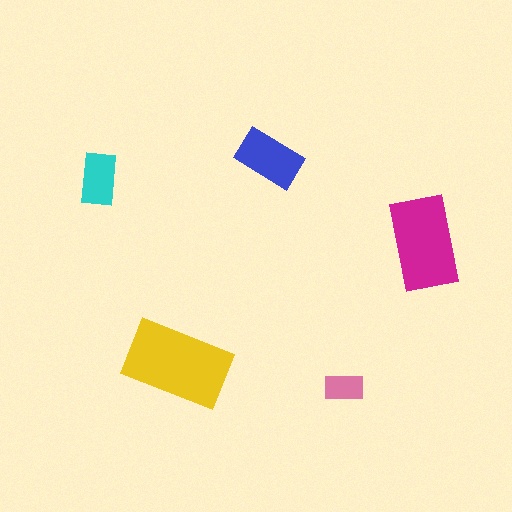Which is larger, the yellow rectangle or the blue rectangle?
The yellow one.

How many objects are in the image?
There are 5 objects in the image.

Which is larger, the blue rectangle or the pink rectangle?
The blue one.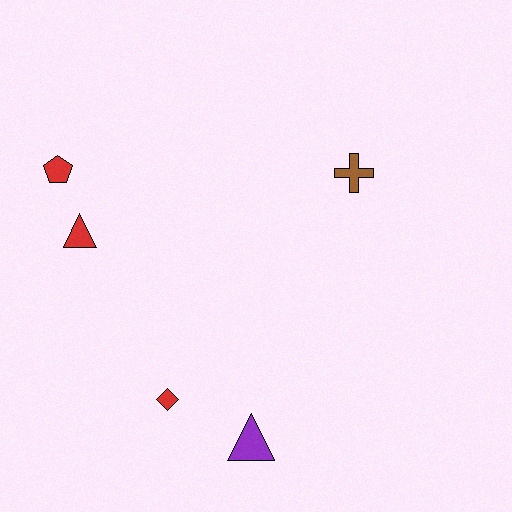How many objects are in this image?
There are 5 objects.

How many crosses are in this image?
There is 1 cross.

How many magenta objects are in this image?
There are no magenta objects.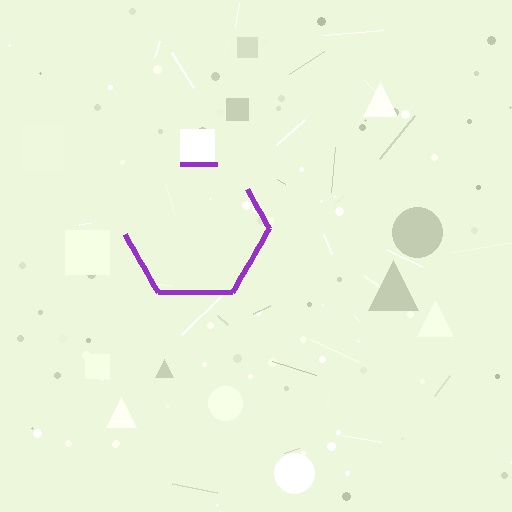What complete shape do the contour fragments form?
The contour fragments form a hexagon.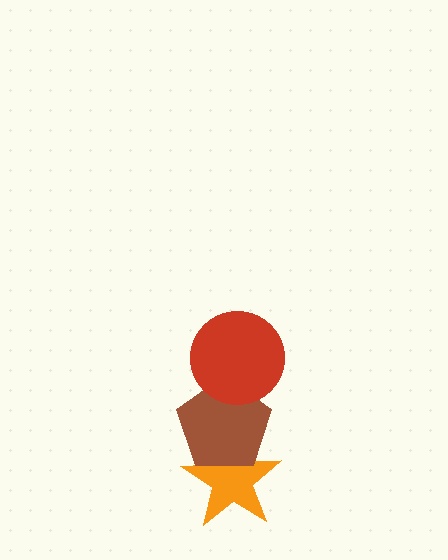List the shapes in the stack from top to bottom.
From top to bottom: the red circle, the brown pentagon, the orange star.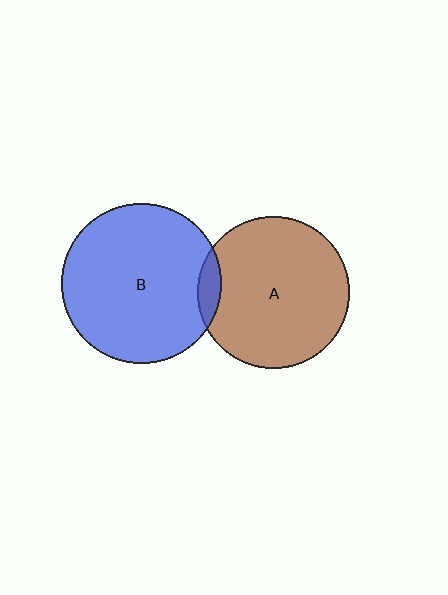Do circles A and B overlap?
Yes.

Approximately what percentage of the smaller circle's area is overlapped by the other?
Approximately 5%.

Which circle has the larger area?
Circle B (blue).